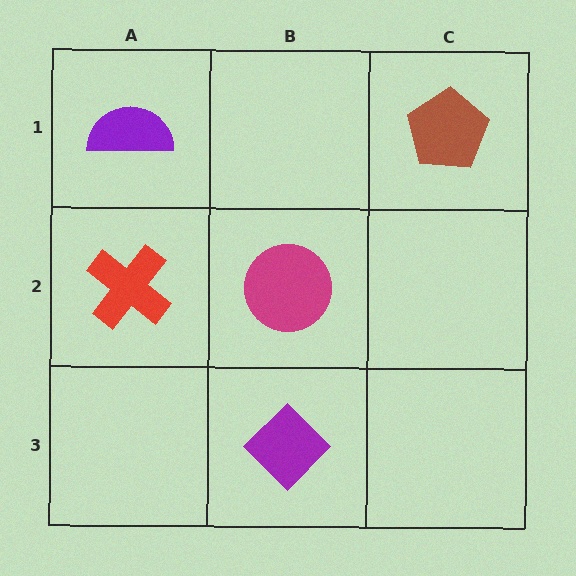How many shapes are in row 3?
1 shape.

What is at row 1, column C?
A brown pentagon.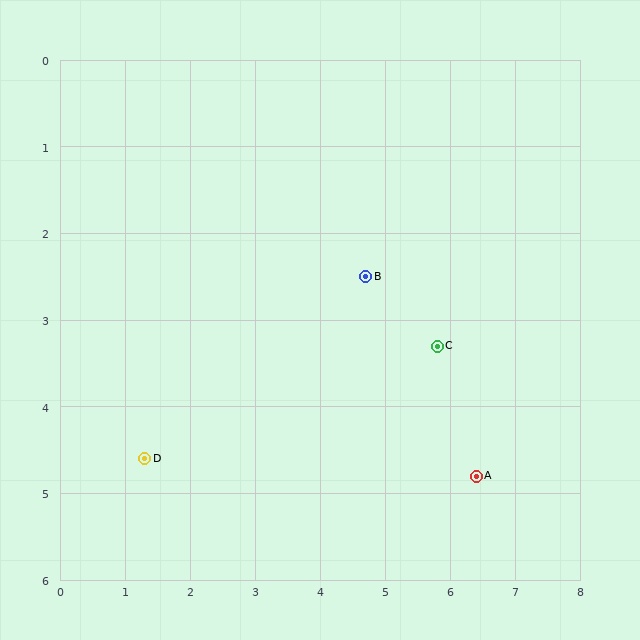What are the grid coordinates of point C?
Point C is at approximately (5.8, 3.3).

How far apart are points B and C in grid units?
Points B and C are about 1.4 grid units apart.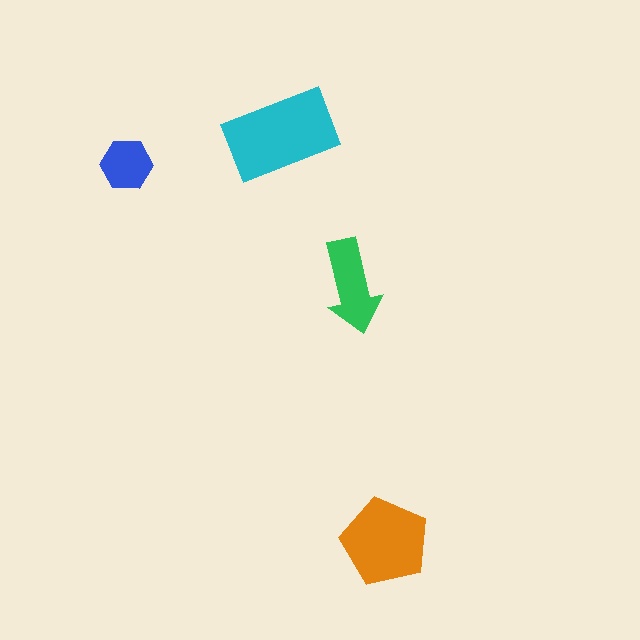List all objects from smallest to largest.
The blue hexagon, the green arrow, the orange pentagon, the cyan rectangle.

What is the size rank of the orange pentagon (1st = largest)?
2nd.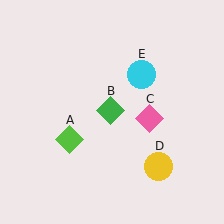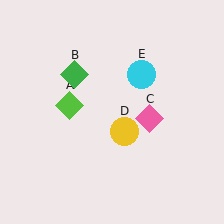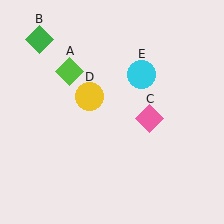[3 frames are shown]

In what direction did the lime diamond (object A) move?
The lime diamond (object A) moved up.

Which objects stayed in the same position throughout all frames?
Pink diamond (object C) and cyan circle (object E) remained stationary.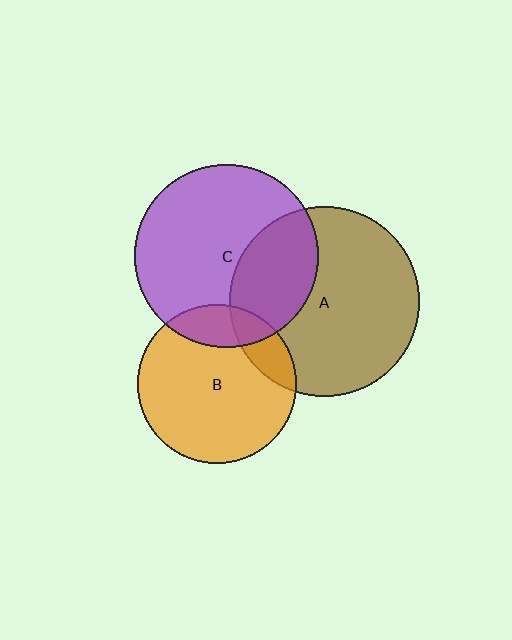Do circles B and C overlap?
Yes.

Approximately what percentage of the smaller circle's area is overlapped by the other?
Approximately 15%.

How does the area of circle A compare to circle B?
Approximately 1.4 times.